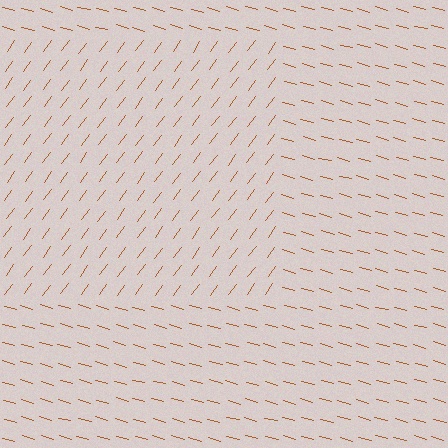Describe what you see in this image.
The image is filled with small brown line segments. A rectangle region in the image has lines oriented differently from the surrounding lines, creating a visible texture boundary.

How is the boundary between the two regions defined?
The boundary is defined purely by a change in line orientation (approximately 69 degrees difference). All lines are the same color and thickness.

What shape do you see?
I see a rectangle.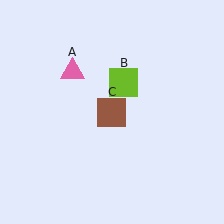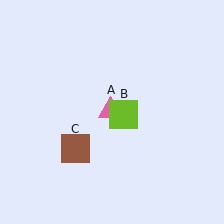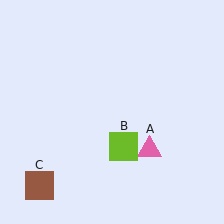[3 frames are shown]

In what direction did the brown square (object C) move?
The brown square (object C) moved down and to the left.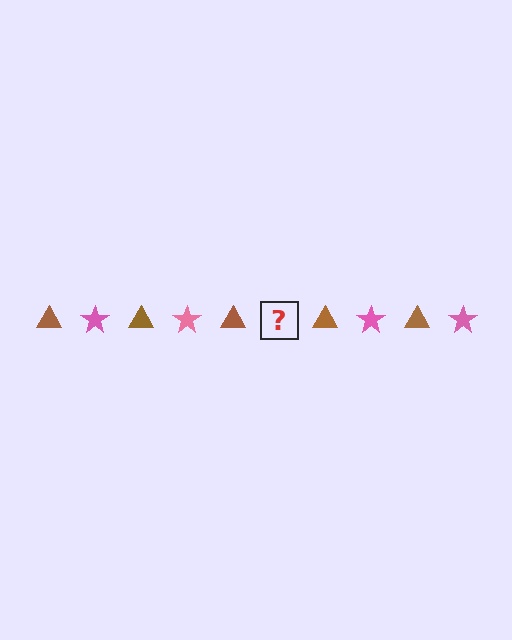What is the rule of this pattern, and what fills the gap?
The rule is that the pattern alternates between brown triangle and pink star. The gap should be filled with a pink star.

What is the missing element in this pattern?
The missing element is a pink star.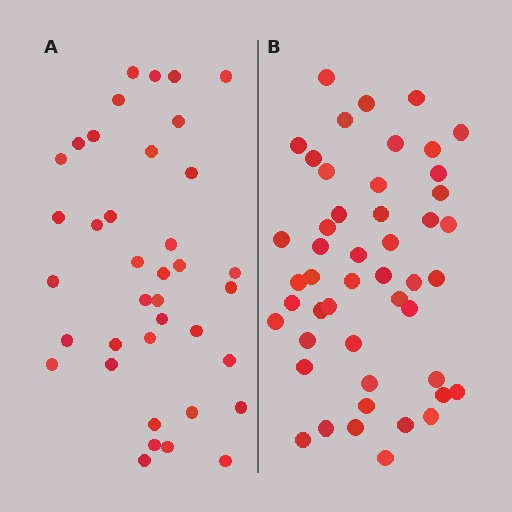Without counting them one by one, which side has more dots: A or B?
Region B (the right region) has more dots.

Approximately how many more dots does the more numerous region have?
Region B has roughly 10 or so more dots than region A.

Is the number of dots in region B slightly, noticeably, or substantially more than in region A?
Region B has noticeably more, but not dramatically so. The ratio is roughly 1.3 to 1.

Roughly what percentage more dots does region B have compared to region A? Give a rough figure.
About 25% more.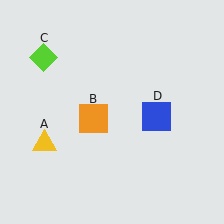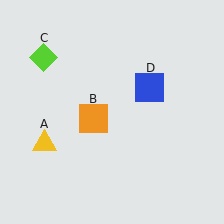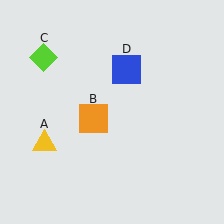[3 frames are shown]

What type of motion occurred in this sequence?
The blue square (object D) rotated counterclockwise around the center of the scene.